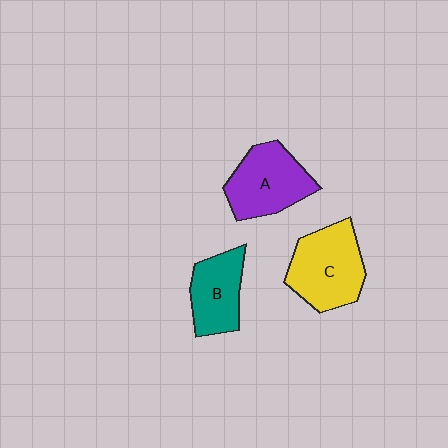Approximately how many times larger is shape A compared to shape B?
Approximately 1.3 times.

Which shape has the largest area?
Shape C (yellow).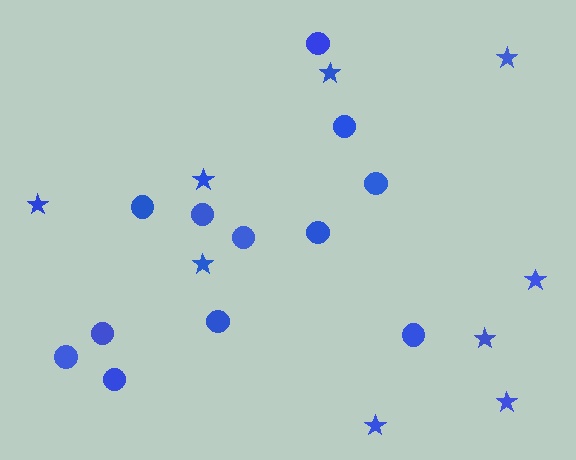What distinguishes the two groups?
There are 2 groups: one group of circles (12) and one group of stars (9).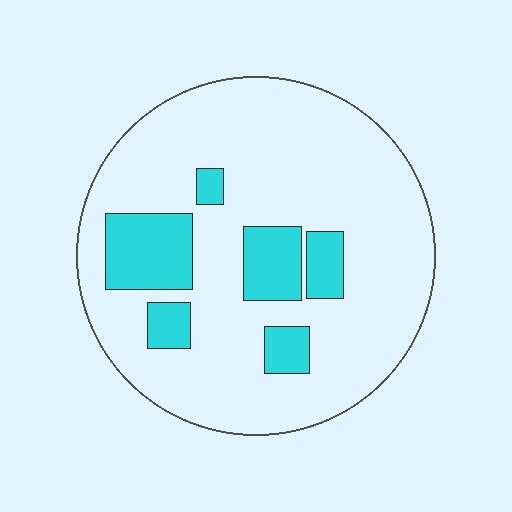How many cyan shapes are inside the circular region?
6.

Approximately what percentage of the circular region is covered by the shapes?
Approximately 20%.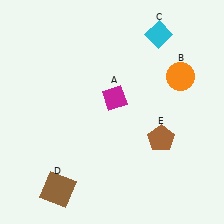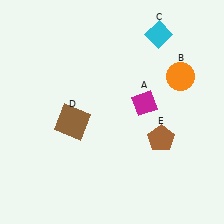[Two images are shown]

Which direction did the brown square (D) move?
The brown square (D) moved up.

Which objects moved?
The objects that moved are: the magenta diamond (A), the brown square (D).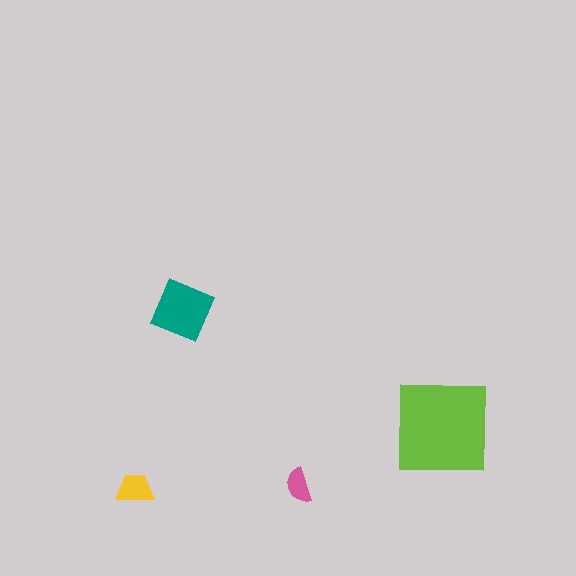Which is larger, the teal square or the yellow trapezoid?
The teal square.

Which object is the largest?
The lime square.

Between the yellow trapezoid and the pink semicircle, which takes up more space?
The yellow trapezoid.